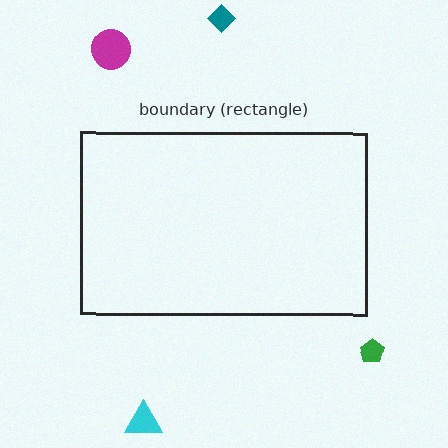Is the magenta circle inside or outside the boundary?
Outside.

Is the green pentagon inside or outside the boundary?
Outside.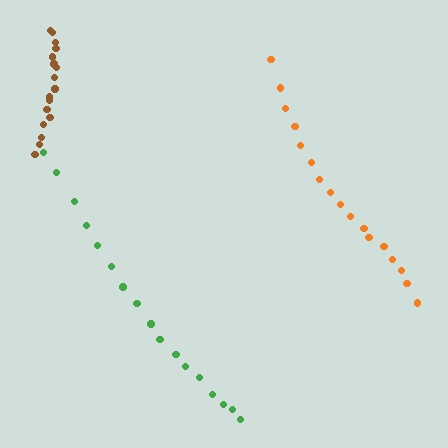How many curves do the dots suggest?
There are 3 distinct paths.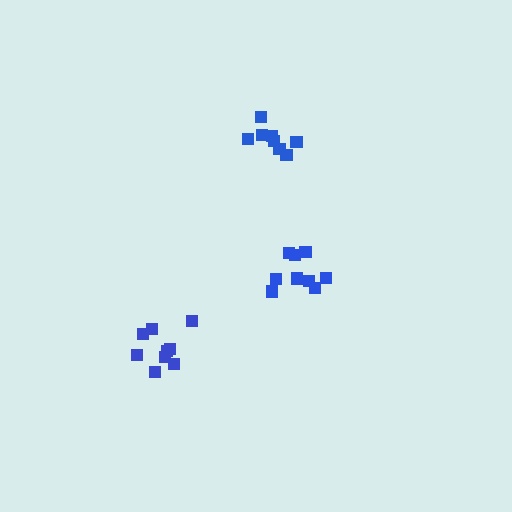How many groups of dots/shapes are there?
There are 3 groups.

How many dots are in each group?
Group 1: 9 dots, Group 2: 9 dots, Group 3: 8 dots (26 total).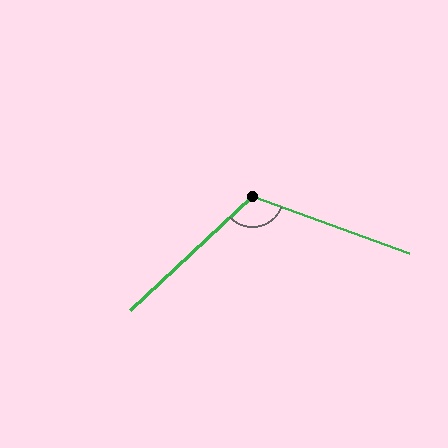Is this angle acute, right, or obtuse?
It is obtuse.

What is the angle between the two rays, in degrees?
Approximately 117 degrees.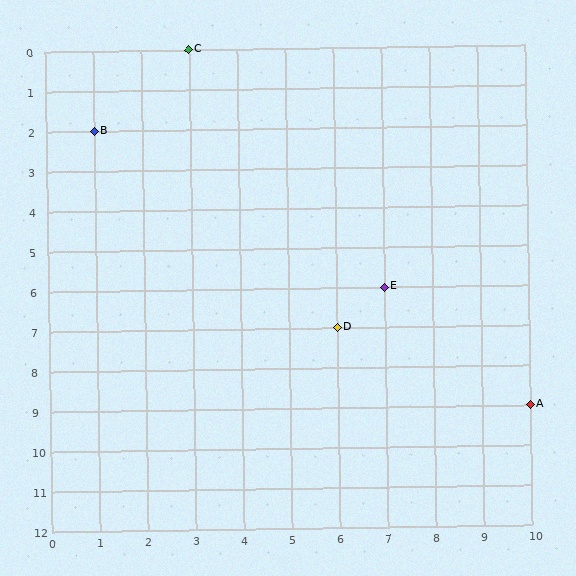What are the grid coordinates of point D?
Point D is at grid coordinates (6, 7).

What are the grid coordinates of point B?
Point B is at grid coordinates (1, 2).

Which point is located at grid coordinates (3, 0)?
Point C is at (3, 0).